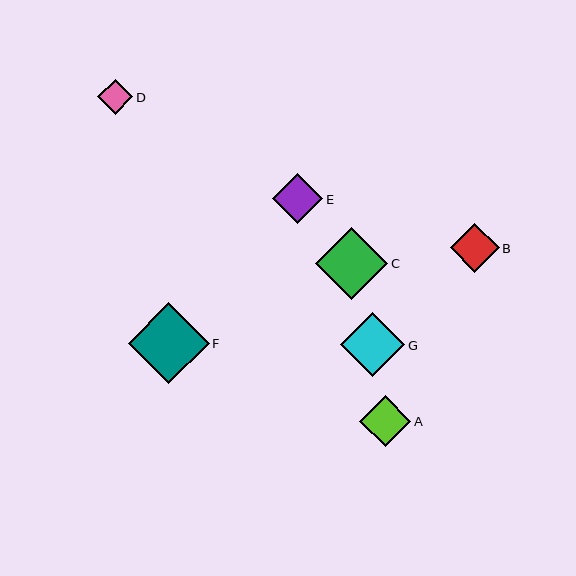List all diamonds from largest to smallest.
From largest to smallest: F, C, G, A, E, B, D.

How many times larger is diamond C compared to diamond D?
Diamond C is approximately 2.1 times the size of diamond D.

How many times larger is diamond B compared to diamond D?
Diamond B is approximately 1.4 times the size of diamond D.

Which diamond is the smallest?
Diamond D is the smallest with a size of approximately 35 pixels.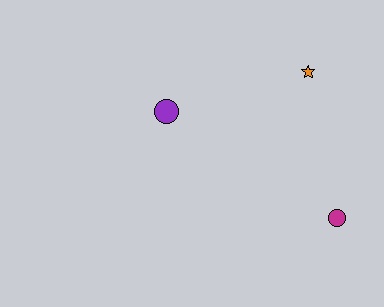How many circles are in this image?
There are 2 circles.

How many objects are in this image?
There are 3 objects.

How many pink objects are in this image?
There are no pink objects.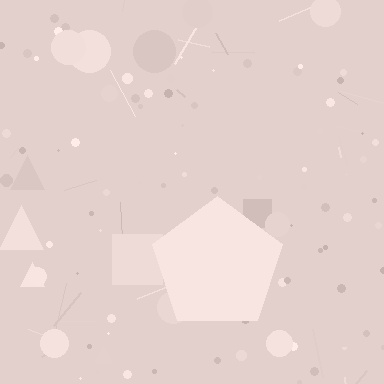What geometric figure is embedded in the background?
A pentagon is embedded in the background.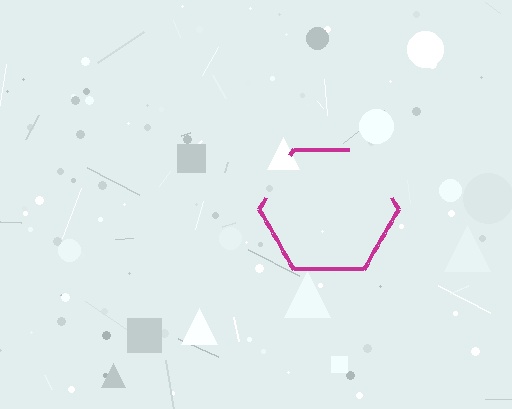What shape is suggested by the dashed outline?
The dashed outline suggests a hexagon.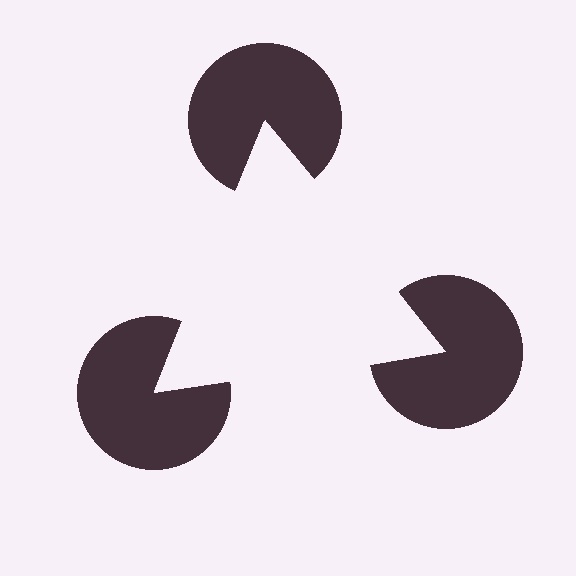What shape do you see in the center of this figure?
An illusory triangle — its edges are inferred from the aligned wedge cuts in the pac-man discs, not physically drawn.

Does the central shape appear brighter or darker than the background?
It typically appears slightly brighter than the background, even though no actual brightness change is drawn.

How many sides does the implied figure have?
3 sides.